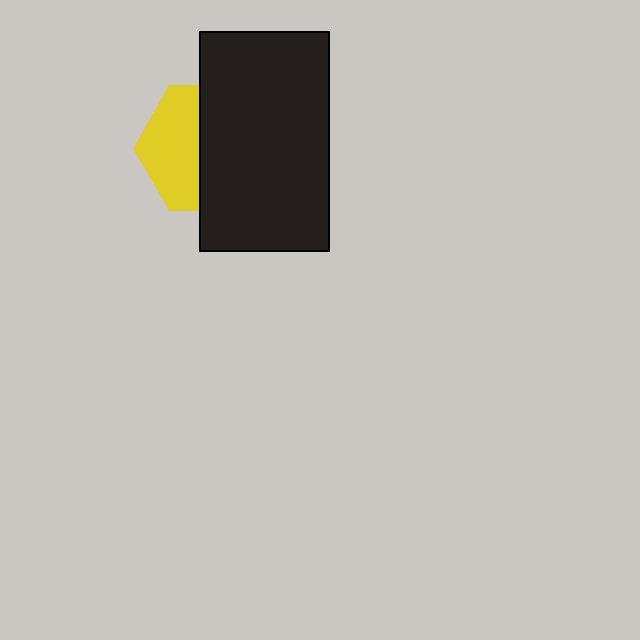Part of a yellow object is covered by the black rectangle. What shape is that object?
It is a hexagon.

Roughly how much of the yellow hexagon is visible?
A small part of it is visible (roughly 44%).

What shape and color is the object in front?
The object in front is a black rectangle.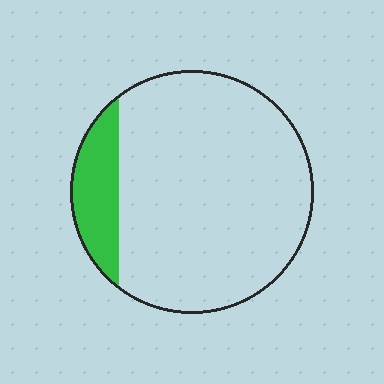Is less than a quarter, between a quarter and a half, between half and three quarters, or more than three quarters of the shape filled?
Less than a quarter.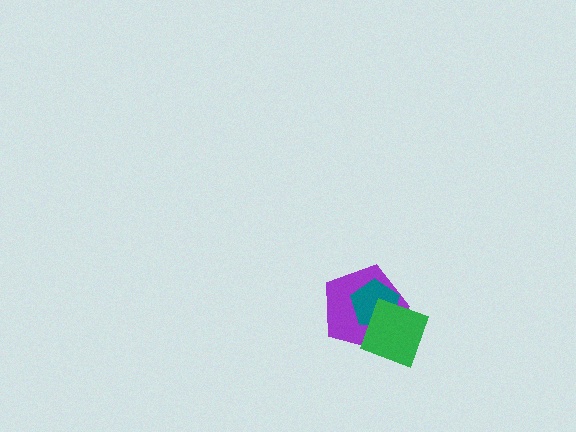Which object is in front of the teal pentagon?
The green diamond is in front of the teal pentagon.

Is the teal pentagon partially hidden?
Yes, it is partially covered by another shape.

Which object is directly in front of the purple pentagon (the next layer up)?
The teal pentagon is directly in front of the purple pentagon.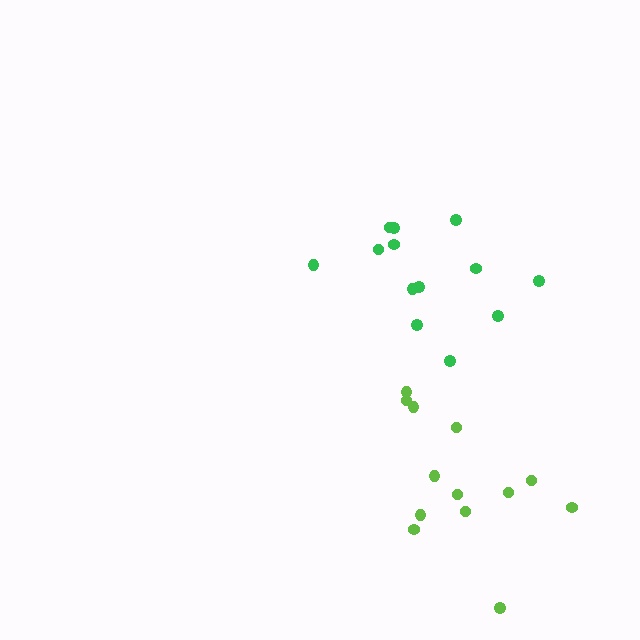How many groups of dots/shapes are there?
There are 2 groups.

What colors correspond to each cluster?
The clusters are colored: lime, green.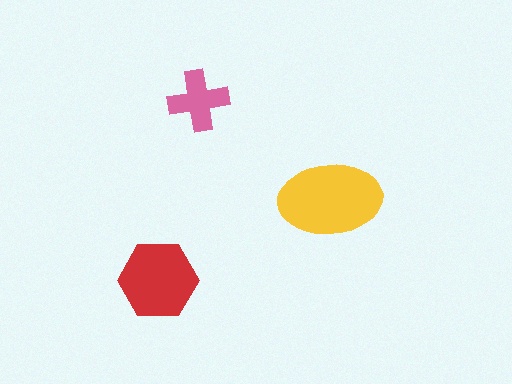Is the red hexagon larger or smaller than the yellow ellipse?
Smaller.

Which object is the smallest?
The pink cross.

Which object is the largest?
The yellow ellipse.